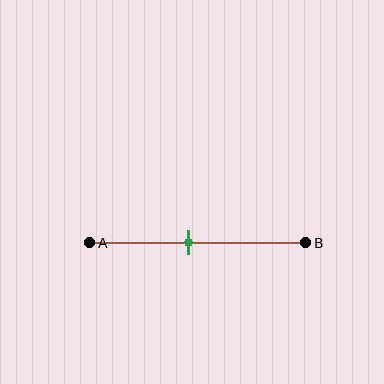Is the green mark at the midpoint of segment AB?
No, the mark is at about 45% from A, not at the 50% midpoint.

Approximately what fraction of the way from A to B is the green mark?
The green mark is approximately 45% of the way from A to B.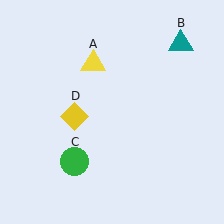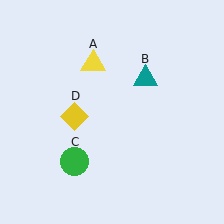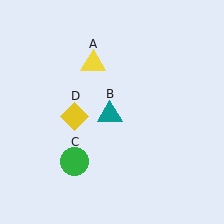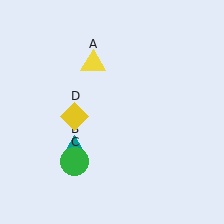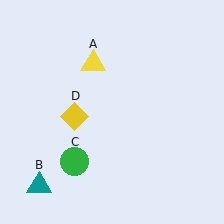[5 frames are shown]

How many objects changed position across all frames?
1 object changed position: teal triangle (object B).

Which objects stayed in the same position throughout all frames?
Yellow triangle (object A) and green circle (object C) and yellow diamond (object D) remained stationary.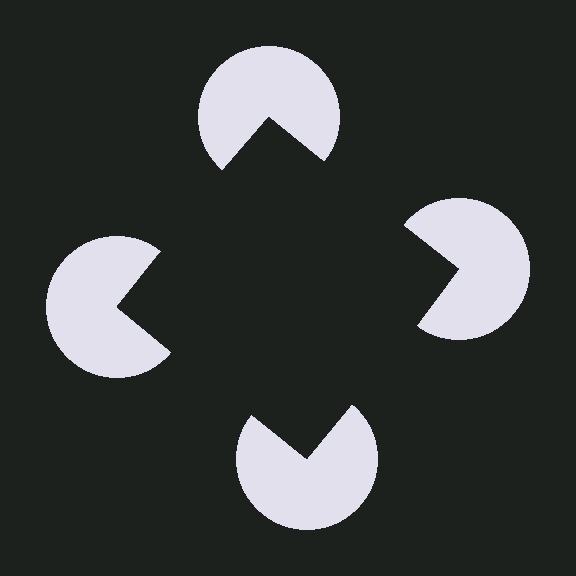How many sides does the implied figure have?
4 sides.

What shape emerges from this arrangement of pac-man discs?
An illusory square — its edges are inferred from the aligned wedge cuts in the pac-man discs, not physically drawn.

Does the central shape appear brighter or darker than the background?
It typically appears slightly darker than the background, even though no actual brightness change is drawn.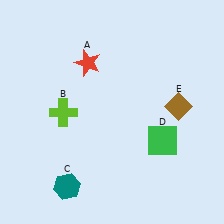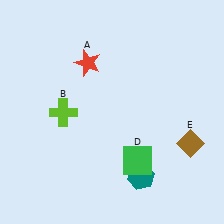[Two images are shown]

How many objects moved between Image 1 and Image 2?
3 objects moved between the two images.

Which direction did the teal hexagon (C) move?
The teal hexagon (C) moved right.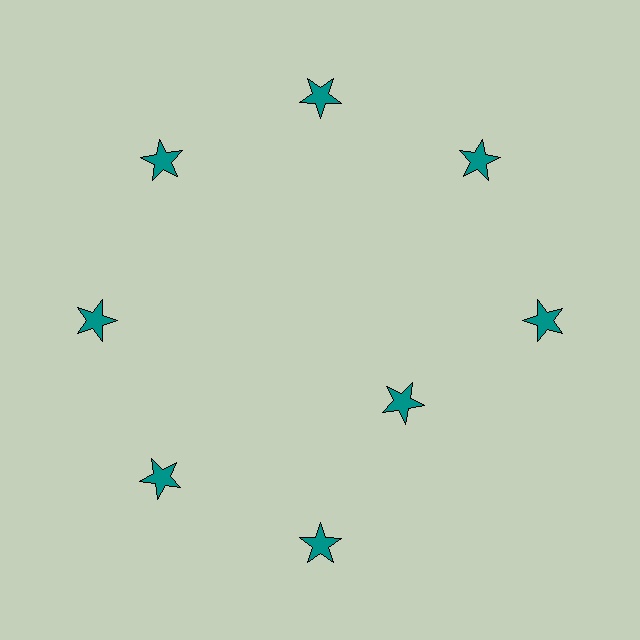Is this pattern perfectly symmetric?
No. The 8 teal stars are arranged in a ring, but one element near the 4 o'clock position is pulled inward toward the center, breaking the 8-fold rotational symmetry.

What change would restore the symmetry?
The symmetry would be restored by moving it outward, back onto the ring so that all 8 stars sit at equal angles and equal distance from the center.